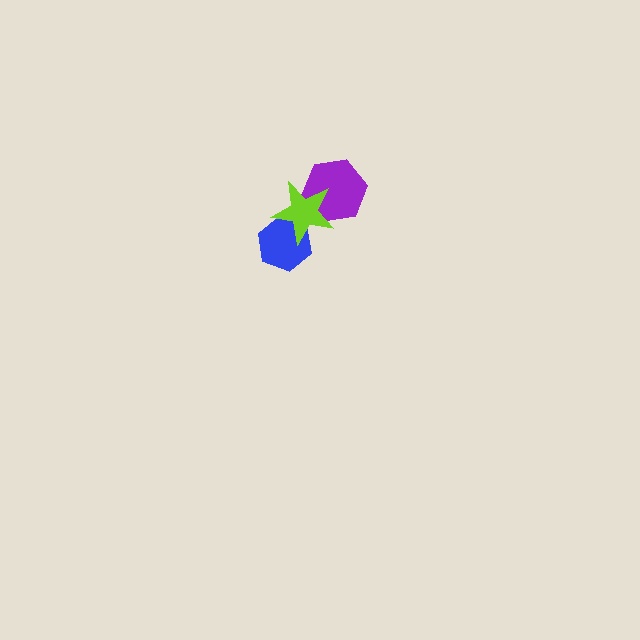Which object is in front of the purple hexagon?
The lime star is in front of the purple hexagon.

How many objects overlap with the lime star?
2 objects overlap with the lime star.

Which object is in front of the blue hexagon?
The lime star is in front of the blue hexagon.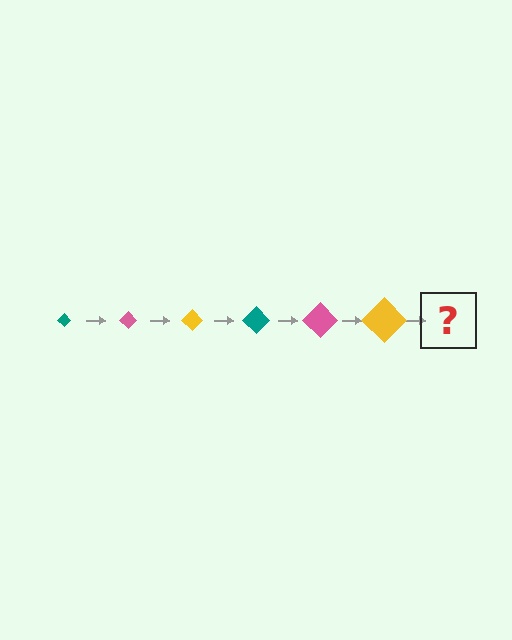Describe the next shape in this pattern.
It should be a teal diamond, larger than the previous one.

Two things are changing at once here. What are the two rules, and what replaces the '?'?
The two rules are that the diamond grows larger each step and the color cycles through teal, pink, and yellow. The '?' should be a teal diamond, larger than the previous one.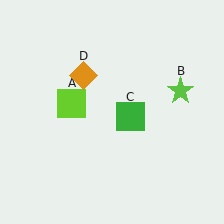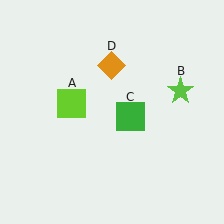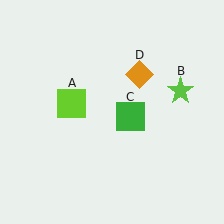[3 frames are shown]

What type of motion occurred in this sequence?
The orange diamond (object D) rotated clockwise around the center of the scene.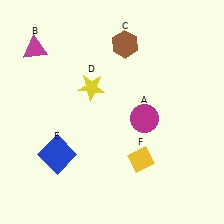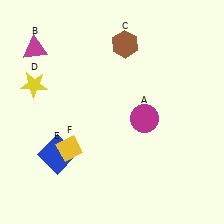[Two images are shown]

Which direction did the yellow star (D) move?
The yellow star (D) moved left.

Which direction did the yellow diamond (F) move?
The yellow diamond (F) moved left.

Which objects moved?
The objects that moved are: the yellow star (D), the yellow diamond (F).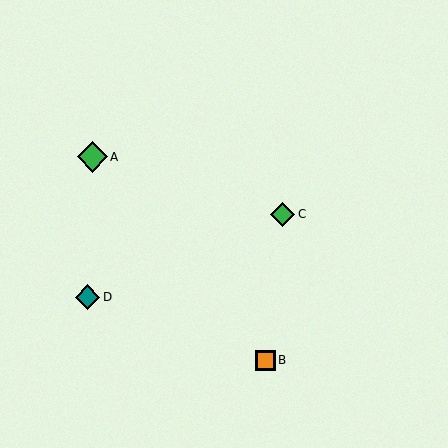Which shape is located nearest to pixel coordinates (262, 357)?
The orange square (labeled B) at (265, 361) is nearest to that location.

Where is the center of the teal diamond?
The center of the teal diamond is at (87, 297).